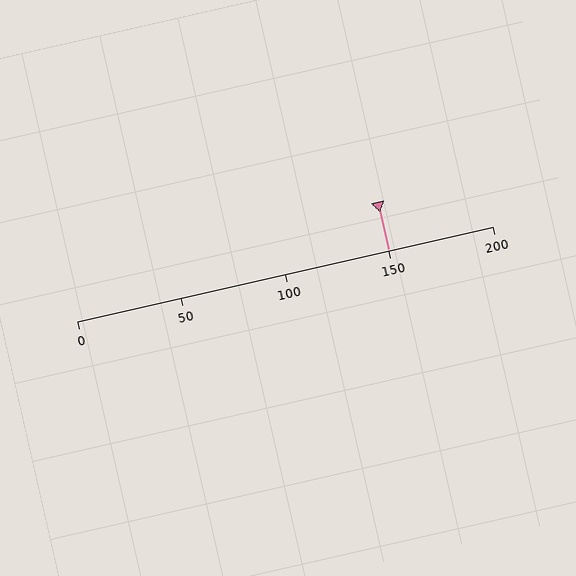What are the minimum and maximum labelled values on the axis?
The axis runs from 0 to 200.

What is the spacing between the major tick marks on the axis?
The major ticks are spaced 50 apart.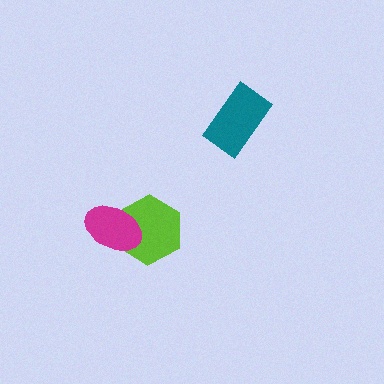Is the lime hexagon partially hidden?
Yes, it is partially covered by another shape.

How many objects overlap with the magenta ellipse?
1 object overlaps with the magenta ellipse.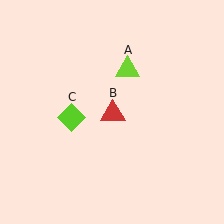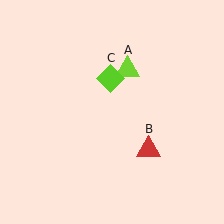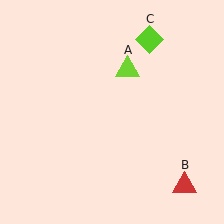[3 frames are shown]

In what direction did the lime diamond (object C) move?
The lime diamond (object C) moved up and to the right.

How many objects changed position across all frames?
2 objects changed position: red triangle (object B), lime diamond (object C).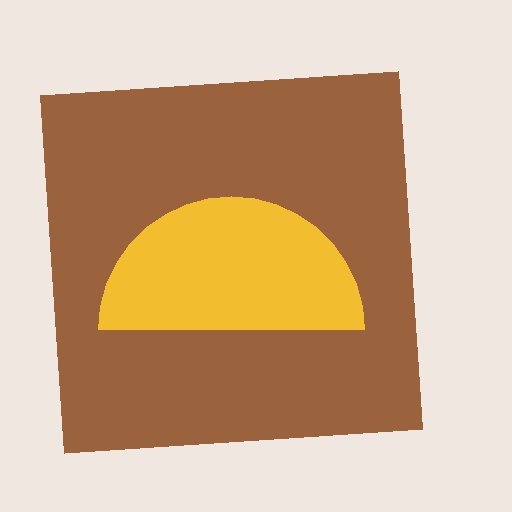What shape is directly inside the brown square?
The yellow semicircle.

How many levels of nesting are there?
2.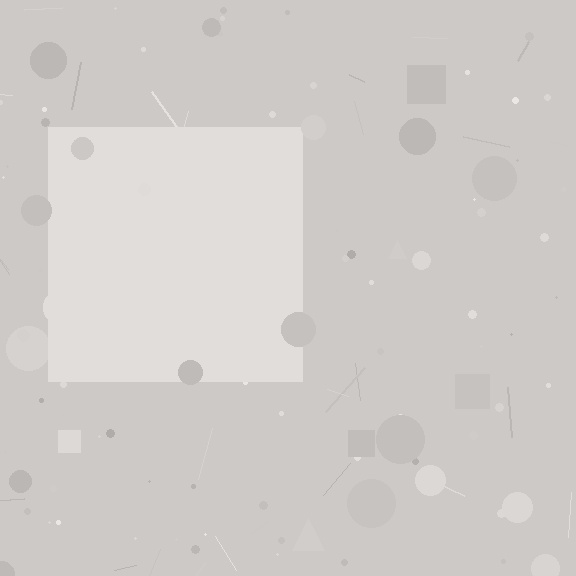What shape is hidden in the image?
A square is hidden in the image.